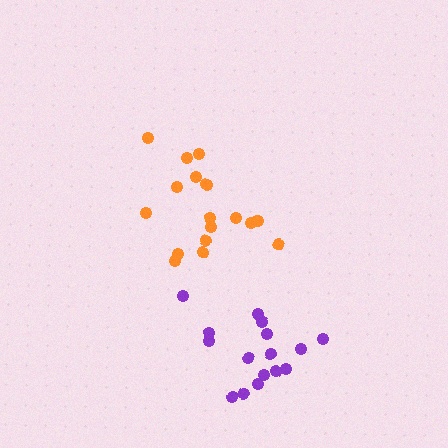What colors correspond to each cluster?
The clusters are colored: orange, purple.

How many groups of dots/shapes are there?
There are 2 groups.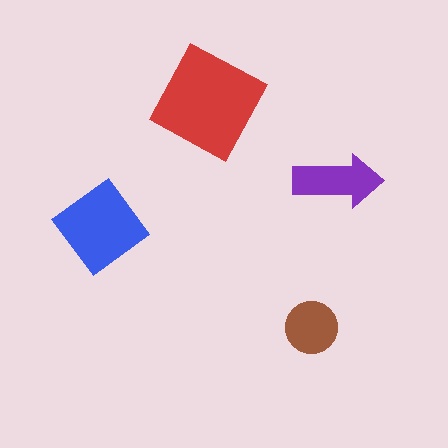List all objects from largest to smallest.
The red diamond, the blue diamond, the purple arrow, the brown circle.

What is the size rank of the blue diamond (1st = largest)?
2nd.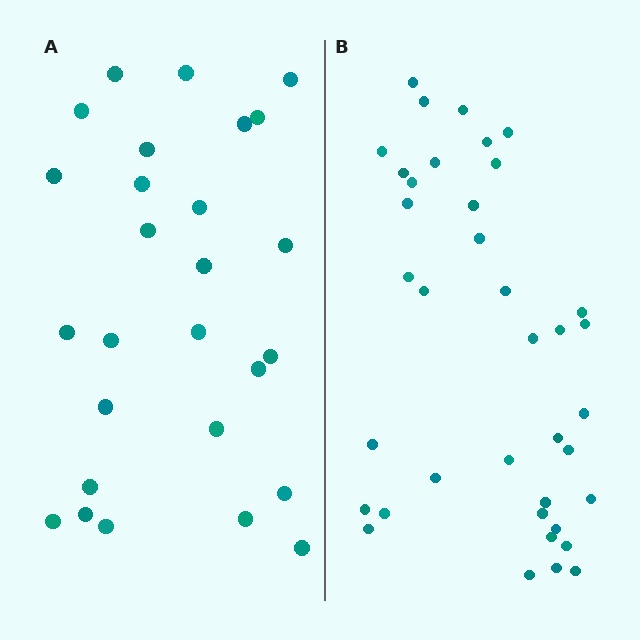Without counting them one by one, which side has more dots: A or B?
Region B (the right region) has more dots.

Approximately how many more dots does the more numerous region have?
Region B has roughly 12 or so more dots than region A.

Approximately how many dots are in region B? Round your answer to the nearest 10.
About 40 dots. (The exact count is 38, which rounds to 40.)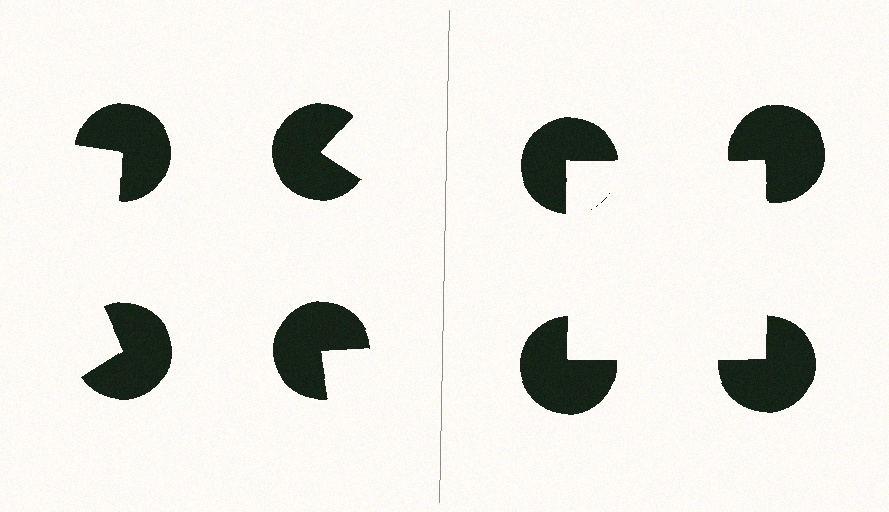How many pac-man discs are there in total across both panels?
8 — 4 on each side.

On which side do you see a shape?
An illusory square appears on the right side. On the left side the wedge cuts are rotated, so no coherent shape forms.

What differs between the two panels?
The pac-man discs are positioned identically on both sides; only the wedge orientations differ. On the right they align to a square; on the left they are misaligned.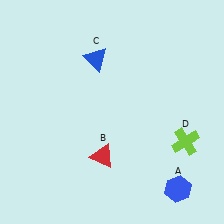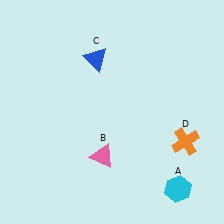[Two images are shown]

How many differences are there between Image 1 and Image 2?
There are 3 differences between the two images.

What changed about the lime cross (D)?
In Image 1, D is lime. In Image 2, it changed to orange.